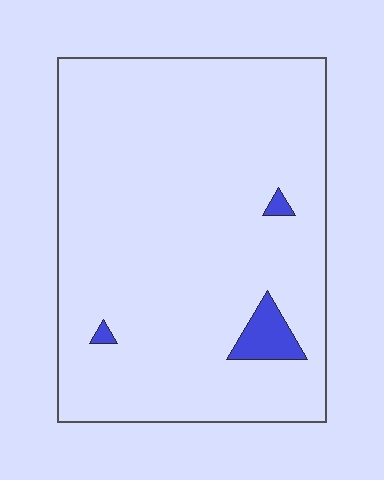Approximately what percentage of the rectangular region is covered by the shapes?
Approximately 5%.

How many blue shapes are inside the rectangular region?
3.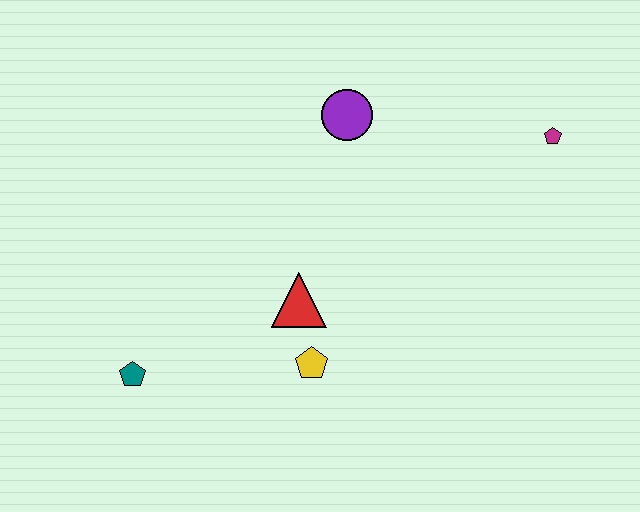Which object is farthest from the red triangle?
The magenta pentagon is farthest from the red triangle.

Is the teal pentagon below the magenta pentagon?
Yes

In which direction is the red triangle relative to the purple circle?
The red triangle is below the purple circle.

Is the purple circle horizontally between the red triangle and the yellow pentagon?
No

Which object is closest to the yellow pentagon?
The red triangle is closest to the yellow pentagon.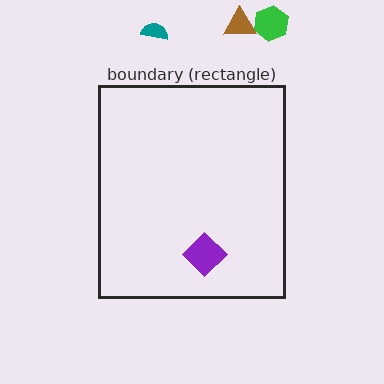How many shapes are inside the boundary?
1 inside, 3 outside.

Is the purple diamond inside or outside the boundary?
Inside.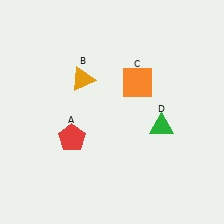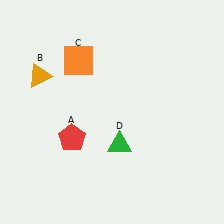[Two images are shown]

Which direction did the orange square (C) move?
The orange square (C) moved left.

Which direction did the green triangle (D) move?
The green triangle (D) moved left.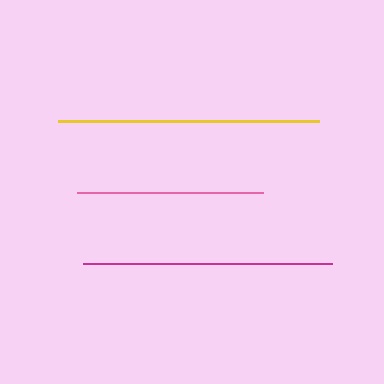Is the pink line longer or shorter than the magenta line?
The magenta line is longer than the pink line.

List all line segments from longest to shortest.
From longest to shortest: yellow, magenta, pink.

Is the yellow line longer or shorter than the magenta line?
The yellow line is longer than the magenta line.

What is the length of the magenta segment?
The magenta segment is approximately 249 pixels long.